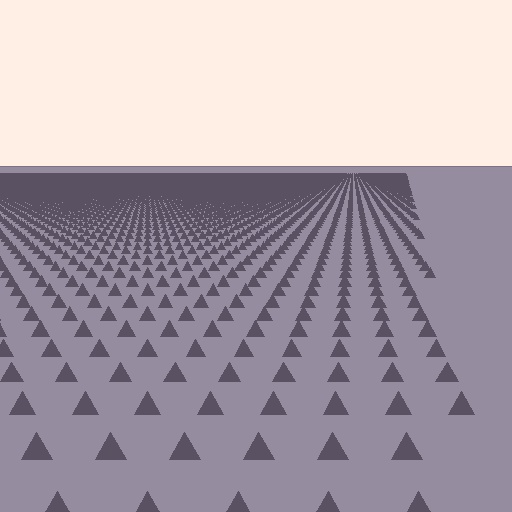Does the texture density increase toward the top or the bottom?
Density increases toward the top.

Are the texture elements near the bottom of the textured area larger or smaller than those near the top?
Larger. Near the bottom, elements are closer to the viewer and appear at a bigger on-screen size.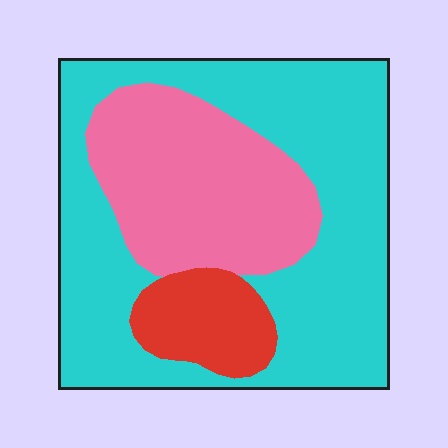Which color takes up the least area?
Red, at roughly 10%.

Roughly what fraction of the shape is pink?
Pink covers 30% of the shape.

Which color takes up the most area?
Cyan, at roughly 60%.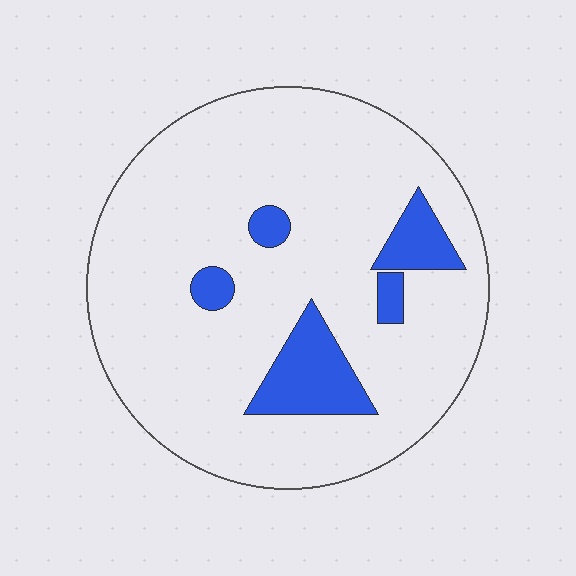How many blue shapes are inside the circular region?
5.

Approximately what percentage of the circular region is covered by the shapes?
Approximately 15%.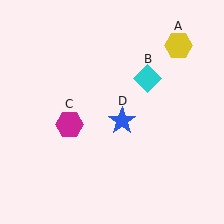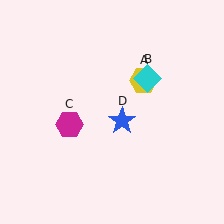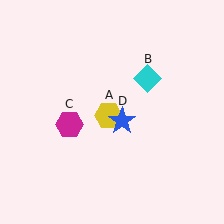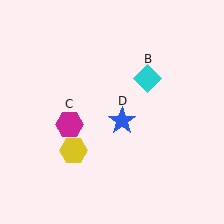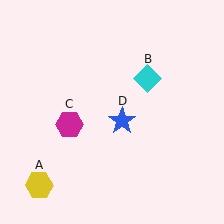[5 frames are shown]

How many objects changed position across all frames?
1 object changed position: yellow hexagon (object A).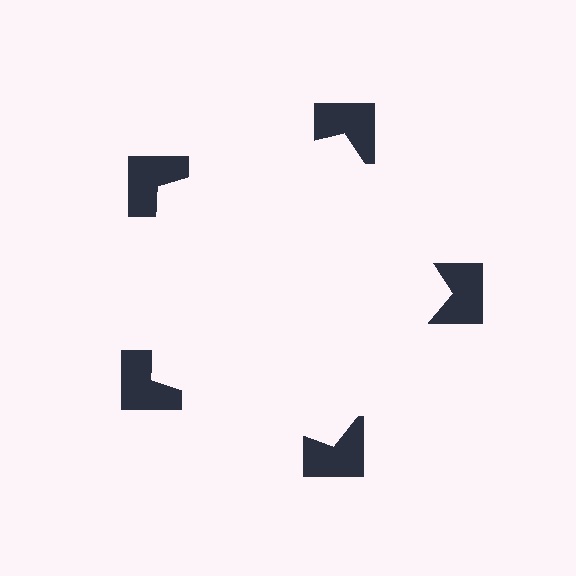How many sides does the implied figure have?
5 sides.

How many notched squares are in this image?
There are 5 — one at each vertex of the illusory pentagon.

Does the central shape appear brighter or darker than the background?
It typically appears slightly brighter than the background, even though no actual brightness change is drawn.